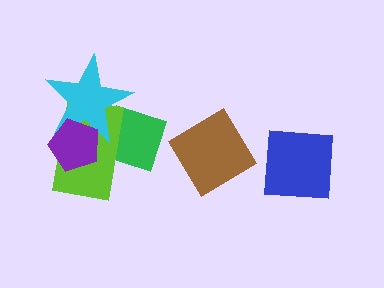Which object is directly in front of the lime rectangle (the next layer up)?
The cyan star is directly in front of the lime rectangle.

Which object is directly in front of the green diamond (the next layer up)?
The lime rectangle is directly in front of the green diamond.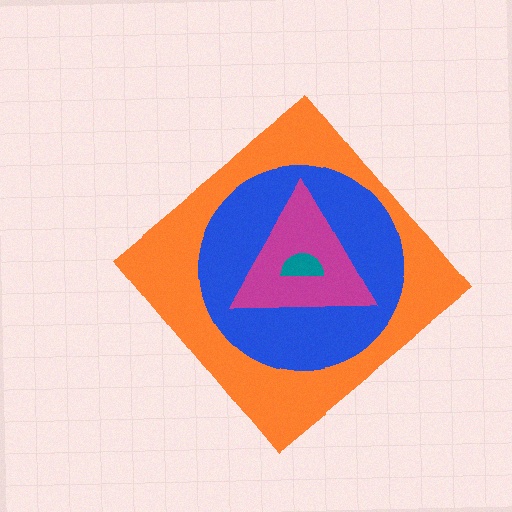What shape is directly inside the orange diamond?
The blue circle.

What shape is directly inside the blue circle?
The magenta triangle.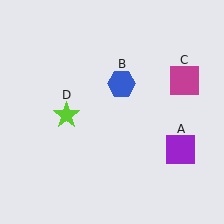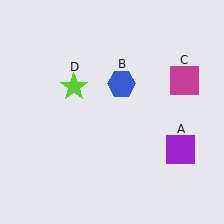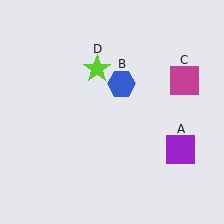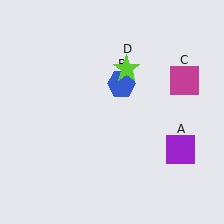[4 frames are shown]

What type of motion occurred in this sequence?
The lime star (object D) rotated clockwise around the center of the scene.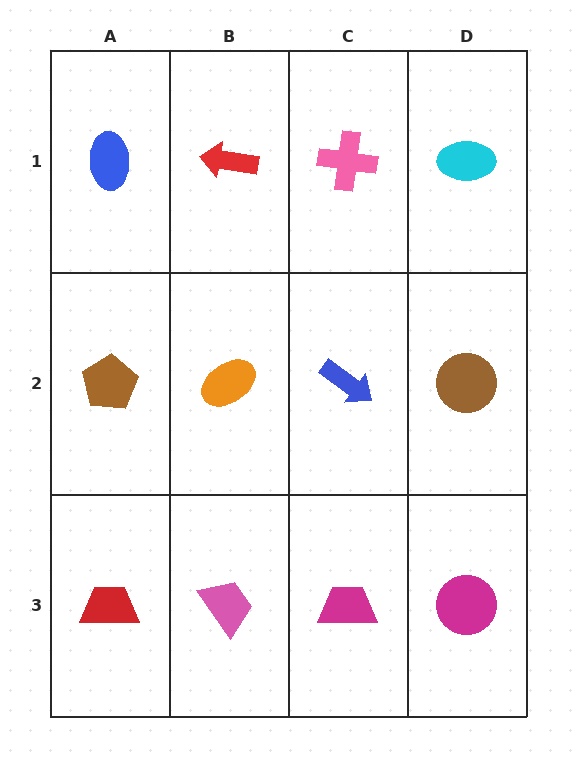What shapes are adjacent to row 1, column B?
An orange ellipse (row 2, column B), a blue ellipse (row 1, column A), a pink cross (row 1, column C).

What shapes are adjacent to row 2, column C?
A pink cross (row 1, column C), a magenta trapezoid (row 3, column C), an orange ellipse (row 2, column B), a brown circle (row 2, column D).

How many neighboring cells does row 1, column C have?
3.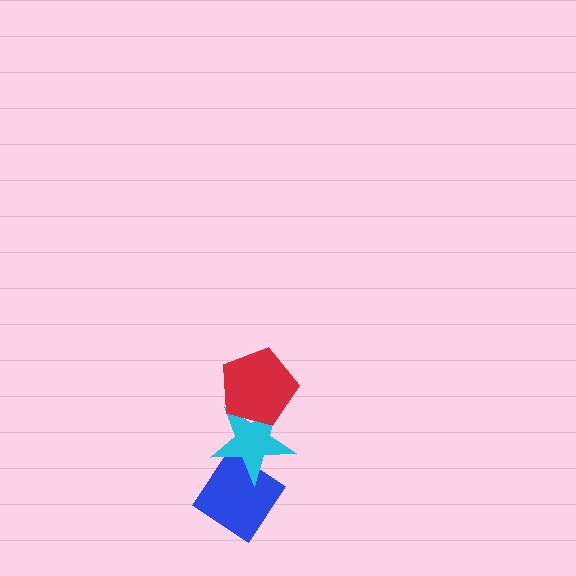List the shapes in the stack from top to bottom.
From top to bottom: the red pentagon, the cyan star, the blue diamond.